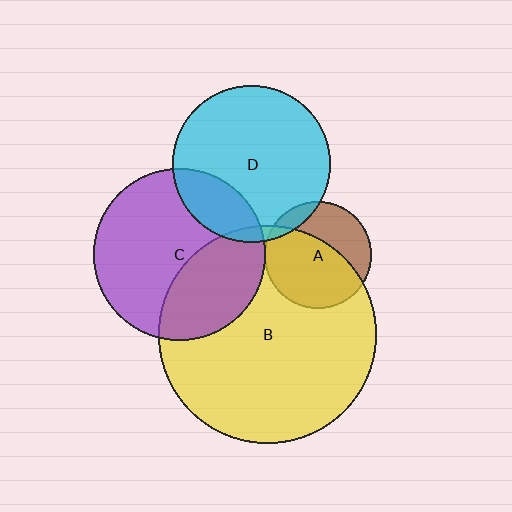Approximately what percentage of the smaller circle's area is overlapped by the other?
Approximately 5%.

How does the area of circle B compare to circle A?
Approximately 4.2 times.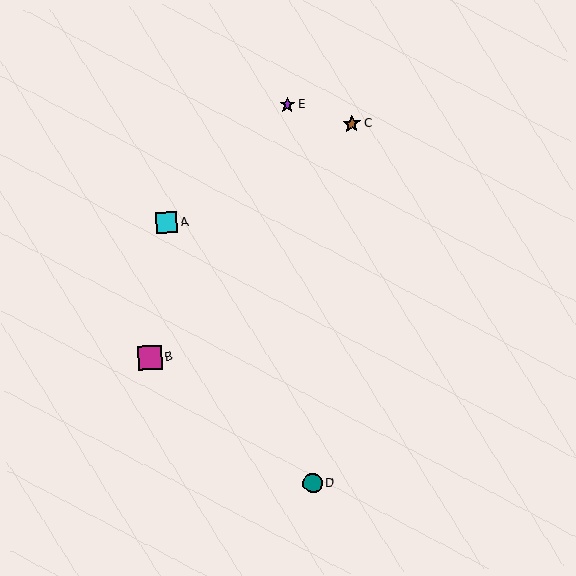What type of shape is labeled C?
Shape C is a brown star.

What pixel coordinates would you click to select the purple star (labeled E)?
Click at (287, 105) to select the purple star E.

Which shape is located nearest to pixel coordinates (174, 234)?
The cyan square (labeled A) at (167, 222) is nearest to that location.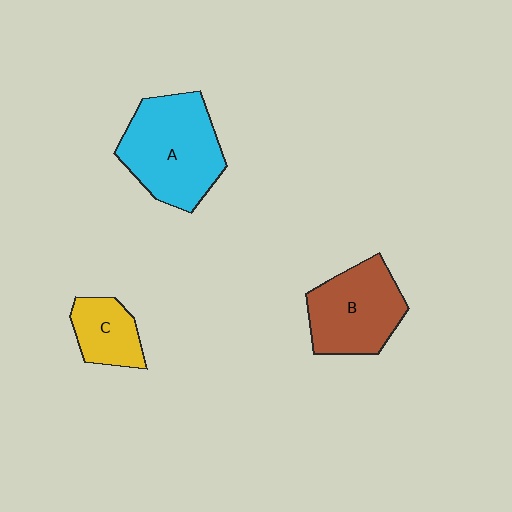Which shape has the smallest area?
Shape C (yellow).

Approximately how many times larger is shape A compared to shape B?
Approximately 1.2 times.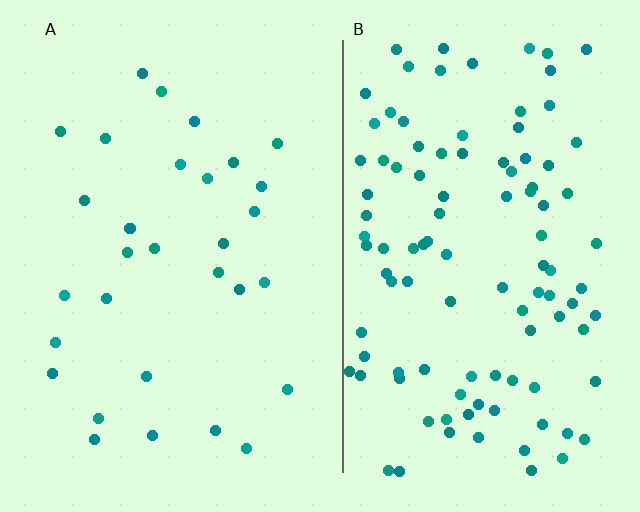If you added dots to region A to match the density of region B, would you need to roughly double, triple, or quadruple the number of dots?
Approximately quadruple.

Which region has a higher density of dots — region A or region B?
B (the right).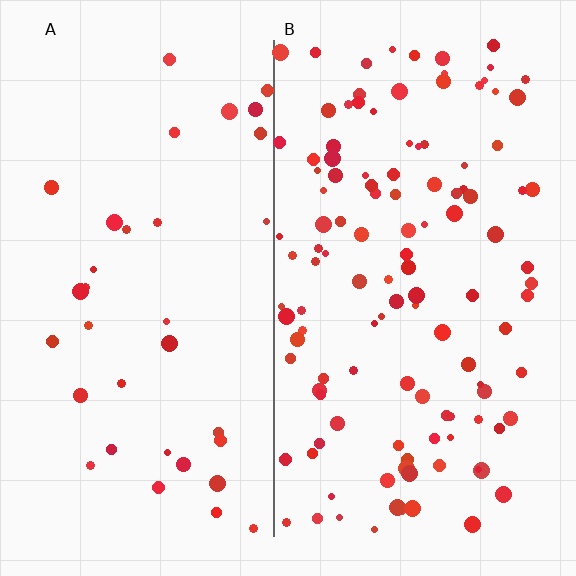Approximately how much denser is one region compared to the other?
Approximately 3.5× — region B over region A.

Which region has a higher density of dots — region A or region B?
B (the right).